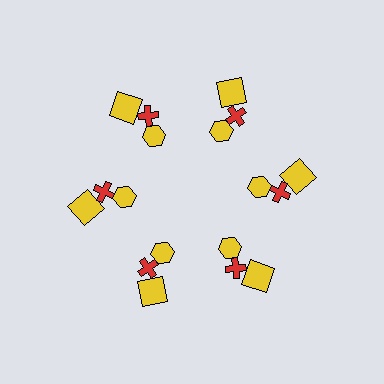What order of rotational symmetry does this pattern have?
This pattern has 6-fold rotational symmetry.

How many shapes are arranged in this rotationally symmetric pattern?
There are 18 shapes, arranged in 6 groups of 3.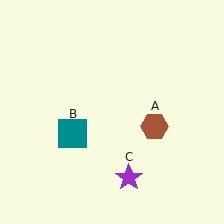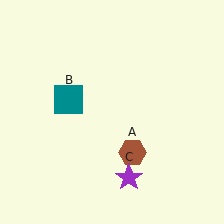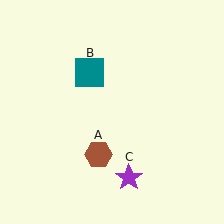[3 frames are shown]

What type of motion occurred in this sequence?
The brown hexagon (object A), teal square (object B) rotated clockwise around the center of the scene.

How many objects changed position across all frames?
2 objects changed position: brown hexagon (object A), teal square (object B).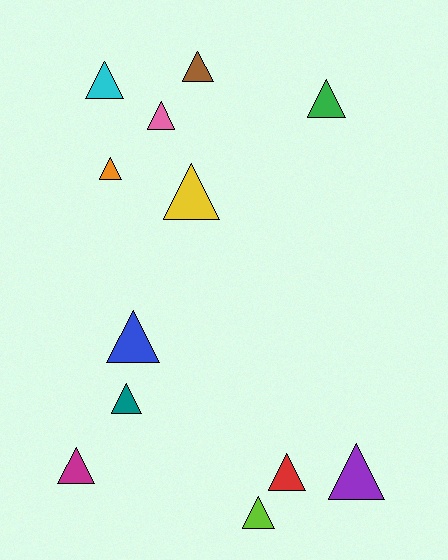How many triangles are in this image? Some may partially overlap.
There are 12 triangles.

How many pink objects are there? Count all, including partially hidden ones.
There is 1 pink object.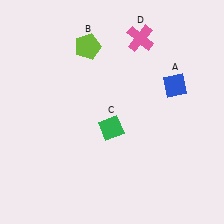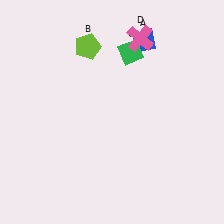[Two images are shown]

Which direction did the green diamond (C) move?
The green diamond (C) moved up.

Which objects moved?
The objects that moved are: the blue diamond (A), the green diamond (C).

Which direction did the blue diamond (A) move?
The blue diamond (A) moved up.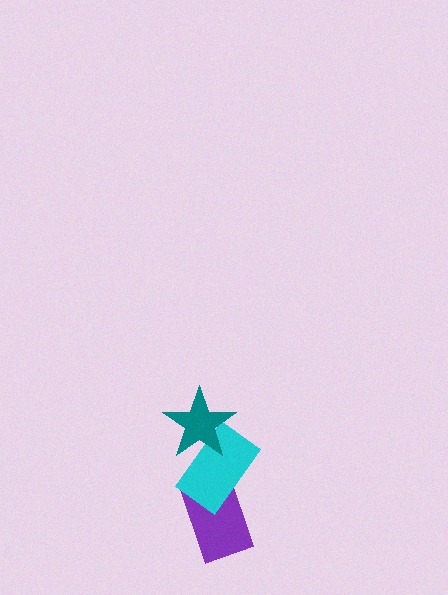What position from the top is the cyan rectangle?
The cyan rectangle is 2nd from the top.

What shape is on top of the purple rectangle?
The cyan rectangle is on top of the purple rectangle.